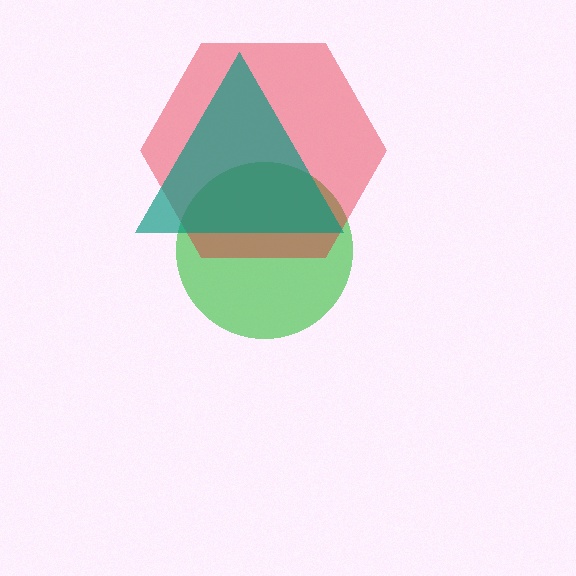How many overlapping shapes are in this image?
There are 3 overlapping shapes in the image.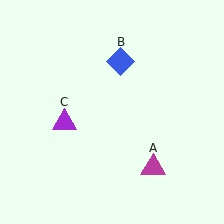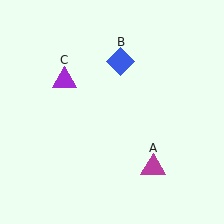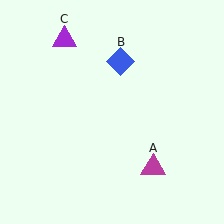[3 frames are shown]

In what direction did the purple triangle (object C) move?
The purple triangle (object C) moved up.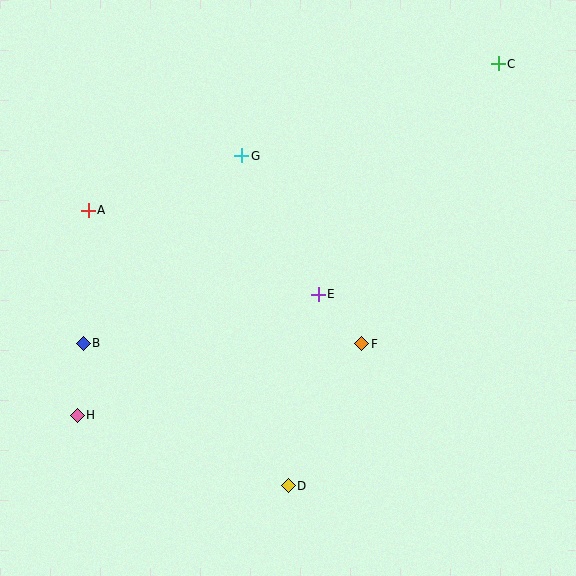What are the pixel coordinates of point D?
Point D is at (288, 486).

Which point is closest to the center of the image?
Point E at (318, 294) is closest to the center.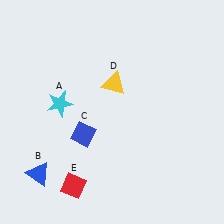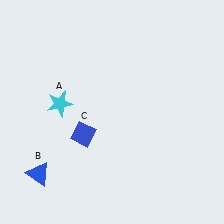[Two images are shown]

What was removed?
The yellow triangle (D), the red diamond (E) were removed in Image 2.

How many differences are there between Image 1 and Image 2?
There are 2 differences between the two images.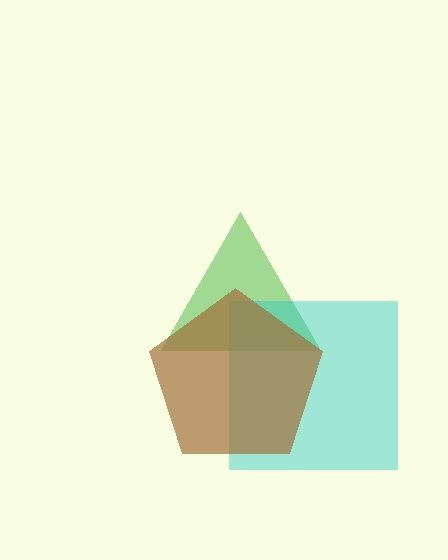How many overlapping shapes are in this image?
There are 3 overlapping shapes in the image.